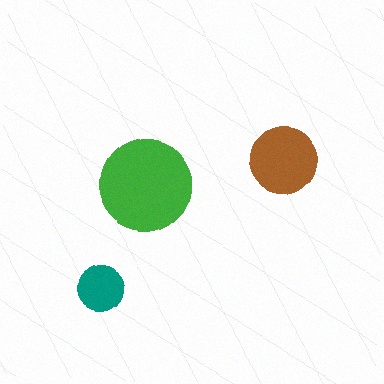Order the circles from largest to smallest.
the green one, the brown one, the teal one.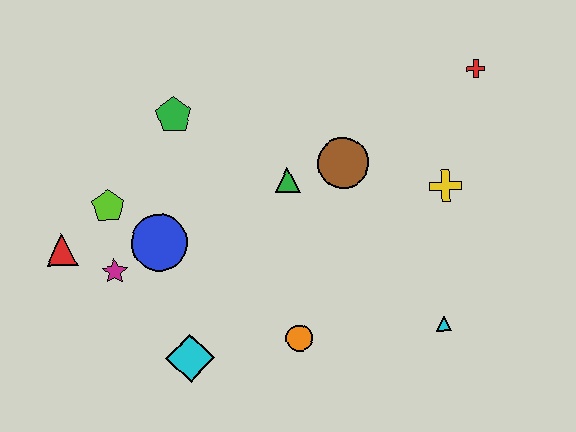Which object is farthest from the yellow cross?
The red triangle is farthest from the yellow cross.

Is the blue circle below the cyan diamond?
No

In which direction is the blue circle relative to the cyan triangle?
The blue circle is to the left of the cyan triangle.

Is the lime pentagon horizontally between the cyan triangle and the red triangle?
Yes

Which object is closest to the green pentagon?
The lime pentagon is closest to the green pentagon.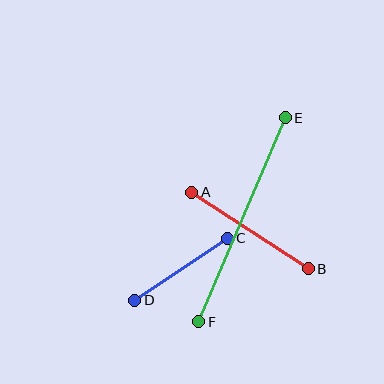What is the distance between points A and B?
The distance is approximately 139 pixels.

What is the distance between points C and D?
The distance is approximately 111 pixels.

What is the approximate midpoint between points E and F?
The midpoint is at approximately (242, 220) pixels.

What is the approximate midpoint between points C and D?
The midpoint is at approximately (181, 269) pixels.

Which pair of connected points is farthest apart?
Points E and F are farthest apart.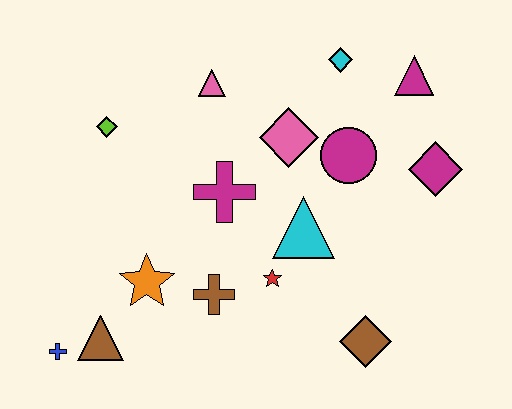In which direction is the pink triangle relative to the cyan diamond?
The pink triangle is to the left of the cyan diamond.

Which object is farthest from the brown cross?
The magenta triangle is farthest from the brown cross.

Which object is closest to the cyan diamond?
The magenta triangle is closest to the cyan diamond.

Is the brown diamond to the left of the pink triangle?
No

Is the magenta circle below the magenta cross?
No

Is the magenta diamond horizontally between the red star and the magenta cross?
No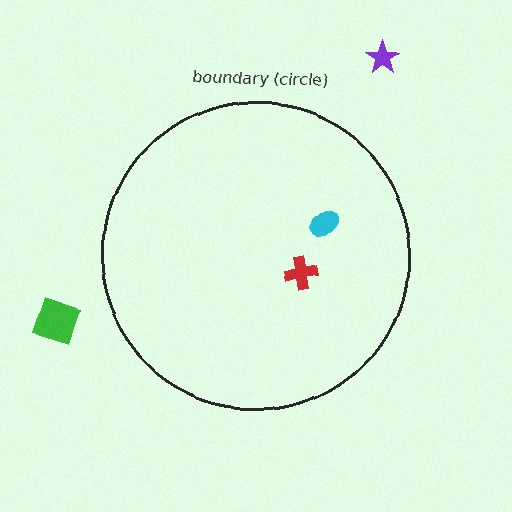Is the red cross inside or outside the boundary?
Inside.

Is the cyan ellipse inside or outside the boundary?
Inside.